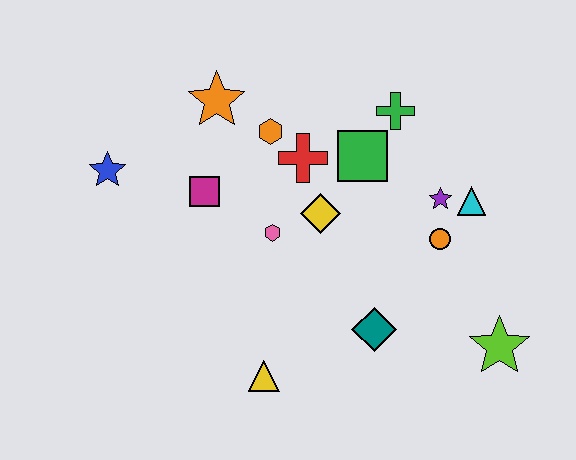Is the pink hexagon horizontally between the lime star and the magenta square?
Yes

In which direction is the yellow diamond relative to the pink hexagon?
The yellow diamond is to the right of the pink hexagon.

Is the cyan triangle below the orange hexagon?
Yes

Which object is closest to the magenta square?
The pink hexagon is closest to the magenta square.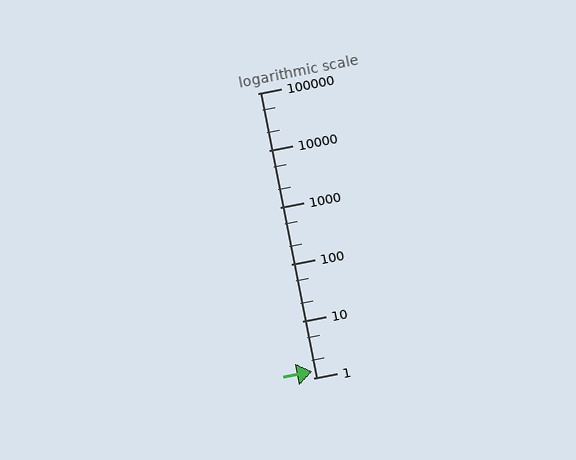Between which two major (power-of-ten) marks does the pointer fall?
The pointer is between 1 and 10.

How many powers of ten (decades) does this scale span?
The scale spans 5 decades, from 1 to 100000.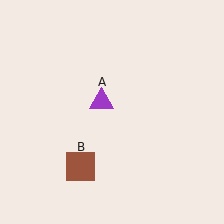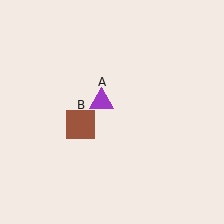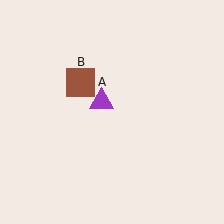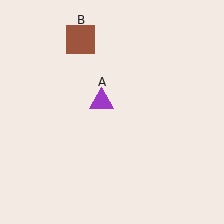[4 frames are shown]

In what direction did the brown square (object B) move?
The brown square (object B) moved up.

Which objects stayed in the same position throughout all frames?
Purple triangle (object A) remained stationary.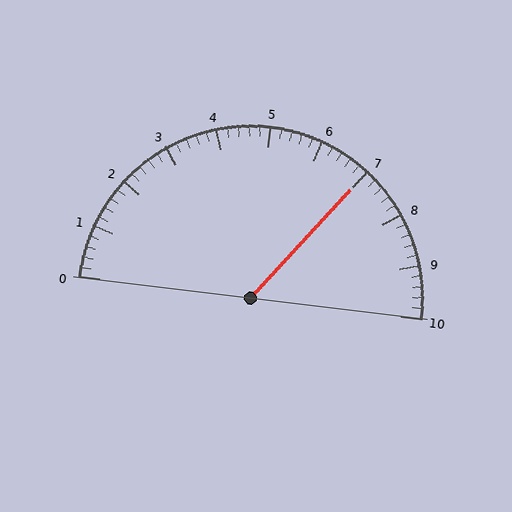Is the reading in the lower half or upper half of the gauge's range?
The reading is in the upper half of the range (0 to 10).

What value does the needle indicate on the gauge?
The needle indicates approximately 7.0.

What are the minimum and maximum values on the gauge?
The gauge ranges from 0 to 10.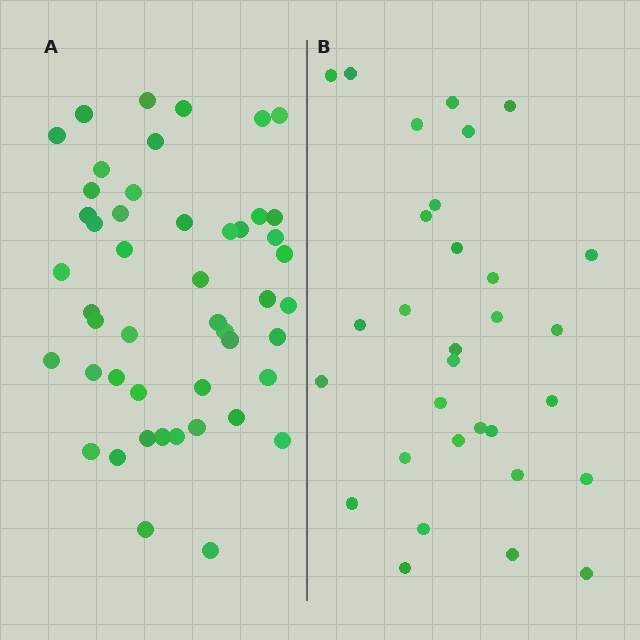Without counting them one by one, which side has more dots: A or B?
Region A (the left region) has more dots.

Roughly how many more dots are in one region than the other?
Region A has approximately 15 more dots than region B.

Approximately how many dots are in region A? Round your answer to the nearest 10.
About 50 dots. (The exact count is 48, which rounds to 50.)